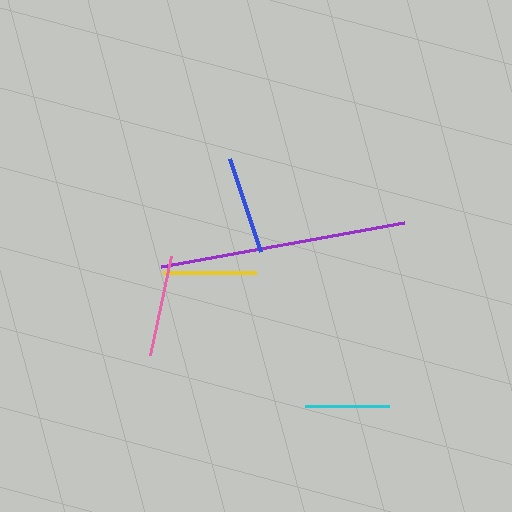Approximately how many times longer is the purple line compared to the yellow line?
The purple line is approximately 2.7 times the length of the yellow line.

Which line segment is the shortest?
The cyan line is the shortest at approximately 85 pixels.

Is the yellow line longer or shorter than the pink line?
The pink line is longer than the yellow line.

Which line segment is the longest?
The purple line is the longest at approximately 246 pixels.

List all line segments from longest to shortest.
From longest to shortest: purple, pink, blue, yellow, cyan.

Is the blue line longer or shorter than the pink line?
The pink line is longer than the blue line.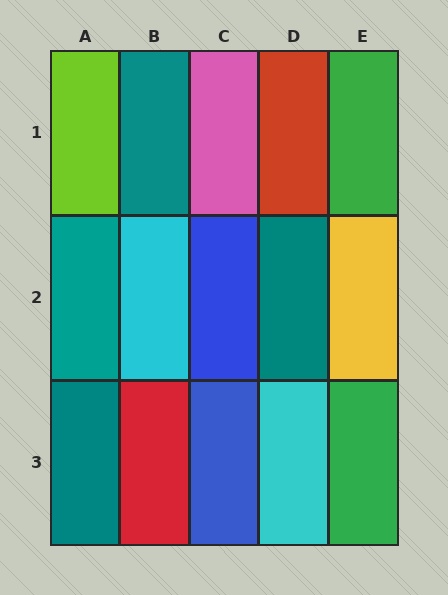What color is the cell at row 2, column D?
Teal.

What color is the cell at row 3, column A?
Teal.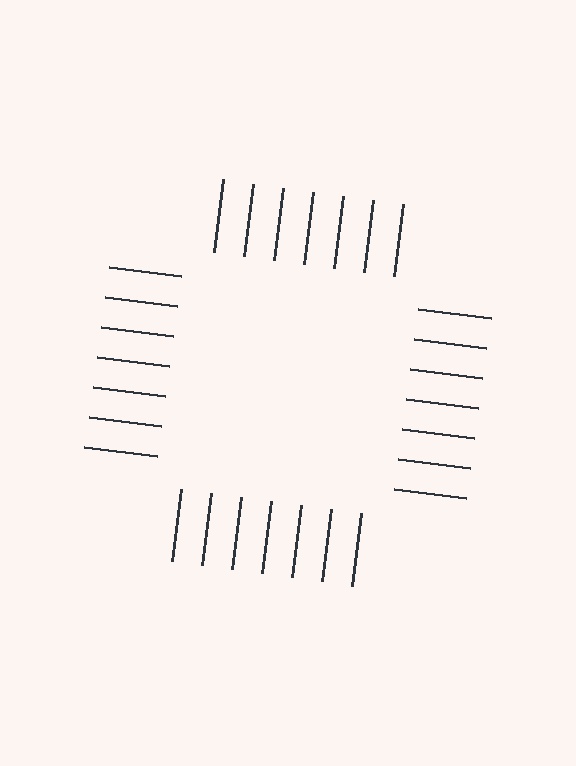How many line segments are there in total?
28 — 7 along each of the 4 edges.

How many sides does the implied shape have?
4 sides — the line-ends trace a square.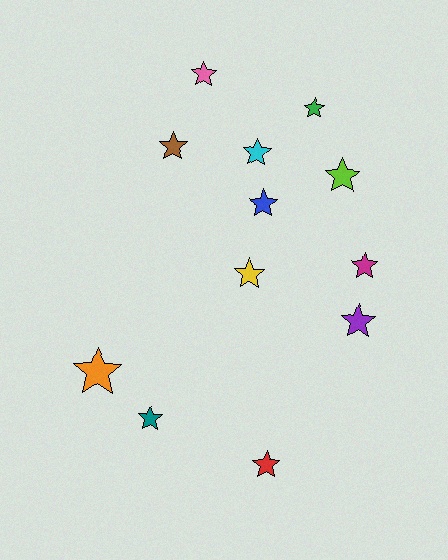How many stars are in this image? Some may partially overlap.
There are 12 stars.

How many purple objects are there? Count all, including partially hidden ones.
There is 1 purple object.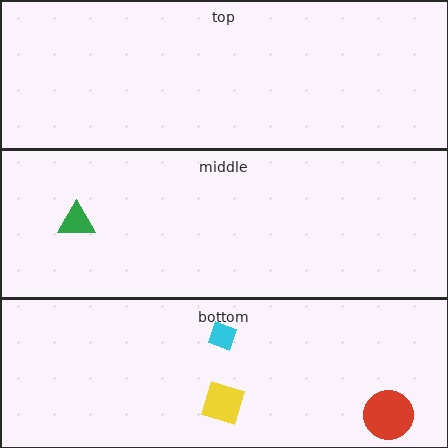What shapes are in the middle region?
The green triangle.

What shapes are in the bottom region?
The yellow square, the red circle, the cyan diamond.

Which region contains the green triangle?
The middle region.